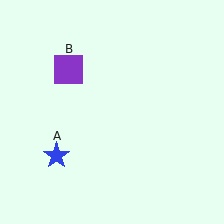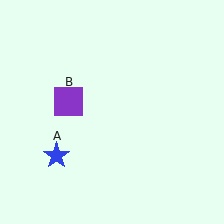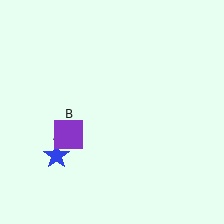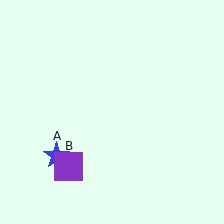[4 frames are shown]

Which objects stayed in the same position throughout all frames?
Blue star (object A) remained stationary.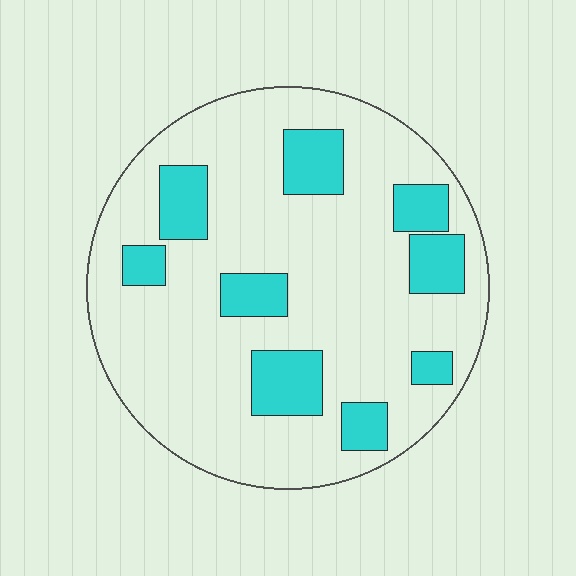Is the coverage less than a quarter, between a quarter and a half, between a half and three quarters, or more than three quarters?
Less than a quarter.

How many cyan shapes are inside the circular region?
9.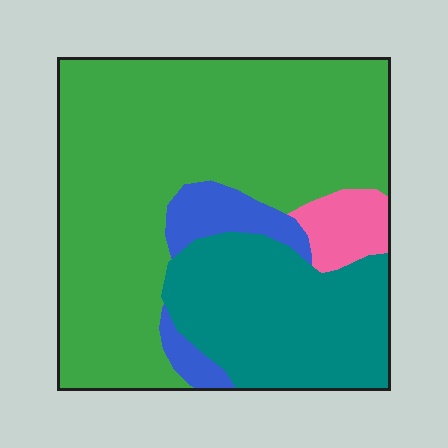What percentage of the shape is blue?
Blue covers around 10% of the shape.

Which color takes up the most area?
Green, at roughly 60%.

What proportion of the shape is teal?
Teal covers 26% of the shape.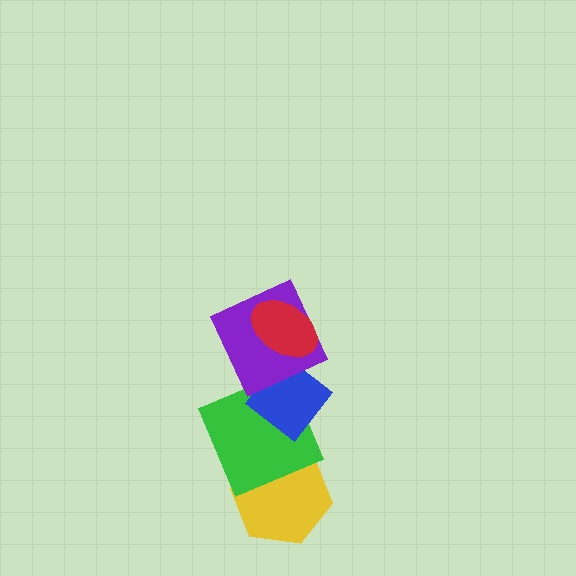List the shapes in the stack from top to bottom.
From top to bottom: the red ellipse, the purple square, the blue diamond, the green square, the yellow hexagon.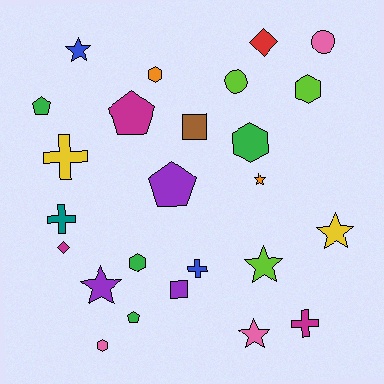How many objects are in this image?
There are 25 objects.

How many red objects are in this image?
There is 1 red object.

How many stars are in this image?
There are 6 stars.